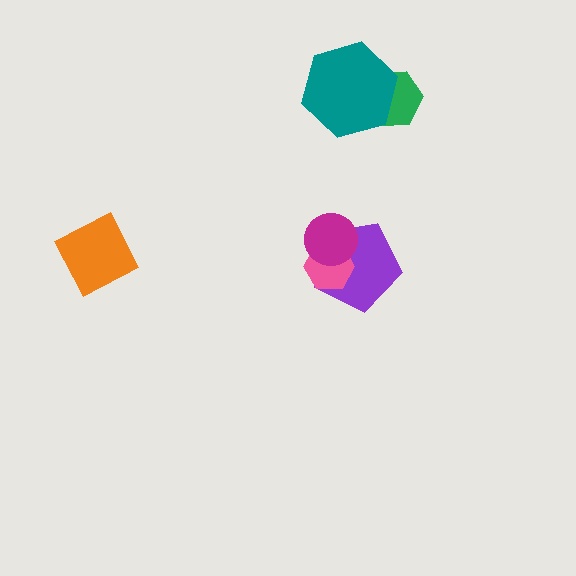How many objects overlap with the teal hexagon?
1 object overlaps with the teal hexagon.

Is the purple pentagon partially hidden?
Yes, it is partially covered by another shape.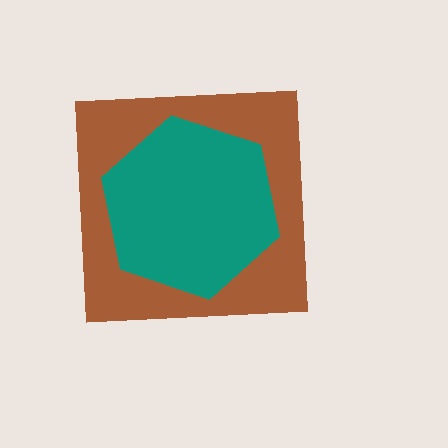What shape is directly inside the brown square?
The teal hexagon.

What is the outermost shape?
The brown square.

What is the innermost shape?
The teal hexagon.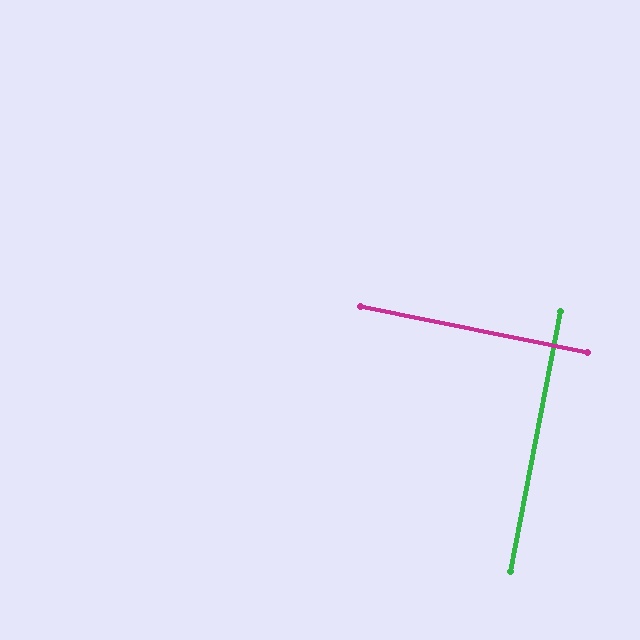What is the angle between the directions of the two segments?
Approximately 89 degrees.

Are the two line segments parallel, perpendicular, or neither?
Perpendicular — they meet at approximately 89°.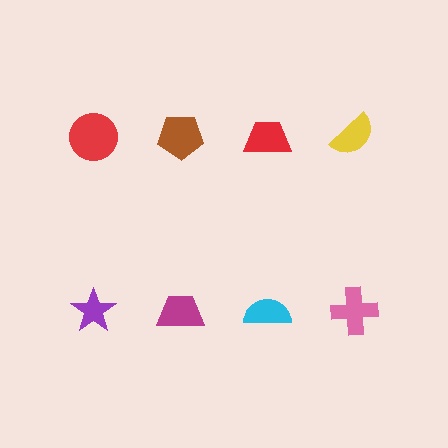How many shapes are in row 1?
4 shapes.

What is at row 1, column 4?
A yellow semicircle.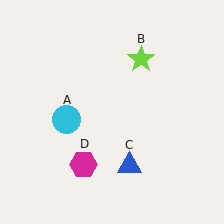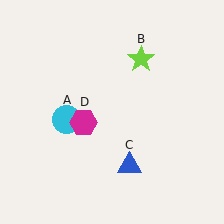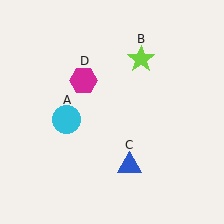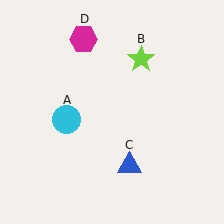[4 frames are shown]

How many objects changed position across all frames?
1 object changed position: magenta hexagon (object D).